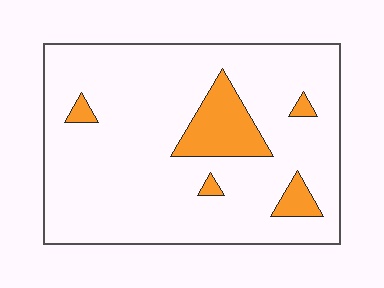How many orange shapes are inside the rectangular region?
5.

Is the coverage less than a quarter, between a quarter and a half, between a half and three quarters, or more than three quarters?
Less than a quarter.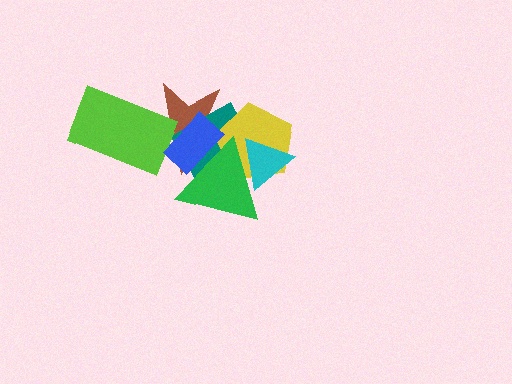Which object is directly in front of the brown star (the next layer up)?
The teal square is directly in front of the brown star.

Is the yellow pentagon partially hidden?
Yes, it is partially covered by another shape.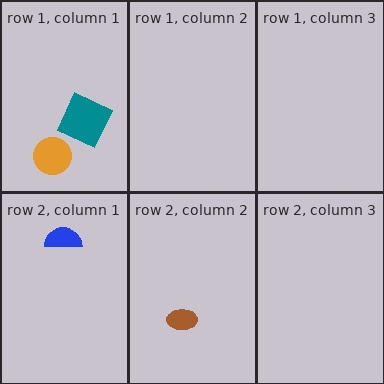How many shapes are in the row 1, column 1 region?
2.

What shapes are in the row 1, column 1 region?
The orange circle, the teal square.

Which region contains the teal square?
The row 1, column 1 region.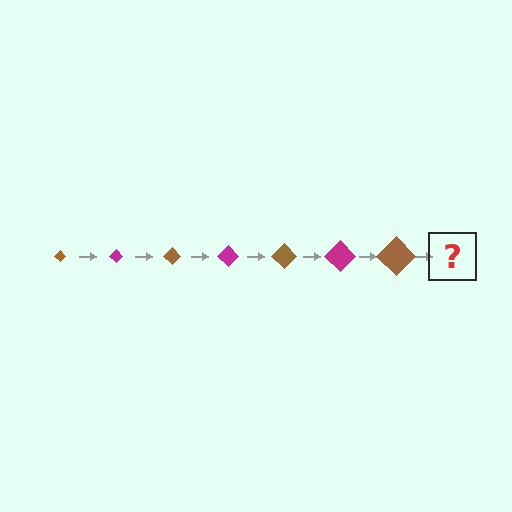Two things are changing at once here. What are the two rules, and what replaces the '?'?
The two rules are that the diamond grows larger each step and the color cycles through brown and magenta. The '?' should be a magenta diamond, larger than the previous one.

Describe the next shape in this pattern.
It should be a magenta diamond, larger than the previous one.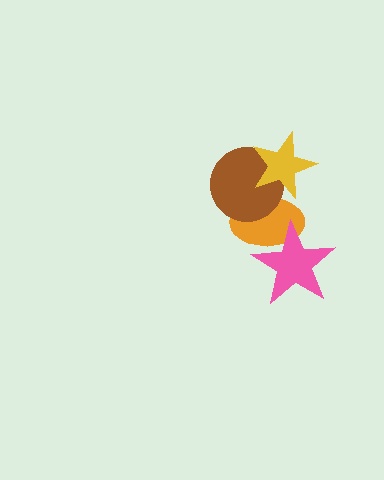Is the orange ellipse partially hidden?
Yes, it is partially covered by another shape.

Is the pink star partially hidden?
No, no other shape covers it.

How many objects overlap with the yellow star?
2 objects overlap with the yellow star.